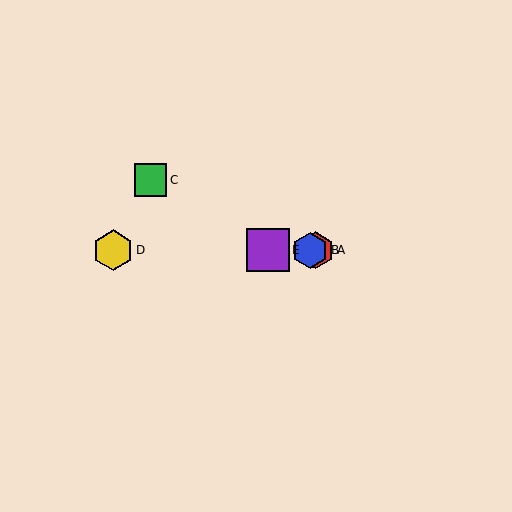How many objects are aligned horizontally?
4 objects (A, B, D, E) are aligned horizontally.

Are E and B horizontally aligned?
Yes, both are at y≈250.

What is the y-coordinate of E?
Object E is at y≈250.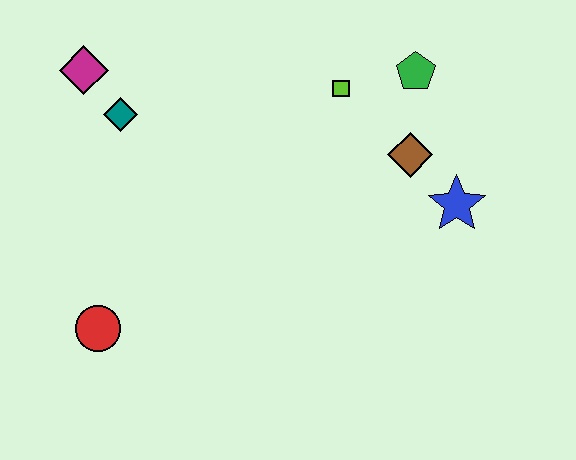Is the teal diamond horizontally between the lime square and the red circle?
Yes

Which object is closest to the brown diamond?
The blue star is closest to the brown diamond.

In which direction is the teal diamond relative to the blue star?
The teal diamond is to the left of the blue star.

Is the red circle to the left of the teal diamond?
Yes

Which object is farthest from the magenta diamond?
The blue star is farthest from the magenta diamond.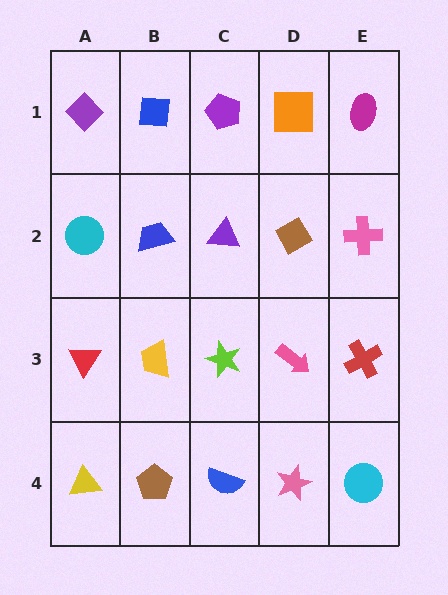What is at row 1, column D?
An orange square.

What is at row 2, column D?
A brown diamond.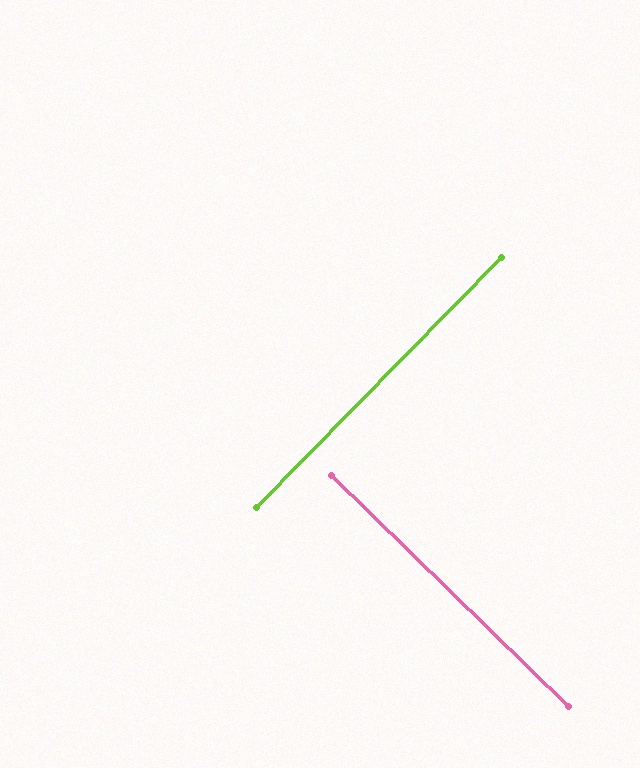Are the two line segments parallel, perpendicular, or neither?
Perpendicular — they meet at approximately 90°.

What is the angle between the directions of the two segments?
Approximately 90 degrees.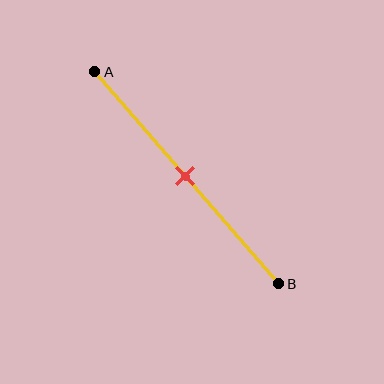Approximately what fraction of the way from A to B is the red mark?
The red mark is approximately 50% of the way from A to B.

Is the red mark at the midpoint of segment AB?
Yes, the mark is approximately at the midpoint.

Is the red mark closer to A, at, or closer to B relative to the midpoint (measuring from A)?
The red mark is approximately at the midpoint of segment AB.